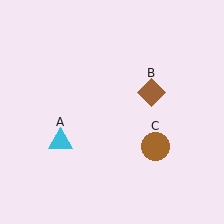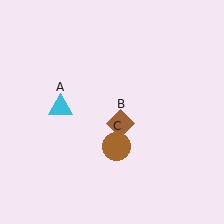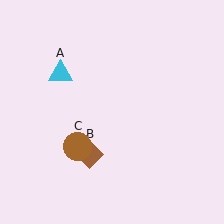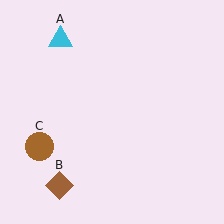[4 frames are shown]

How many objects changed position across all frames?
3 objects changed position: cyan triangle (object A), brown diamond (object B), brown circle (object C).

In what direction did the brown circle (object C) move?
The brown circle (object C) moved left.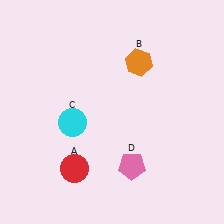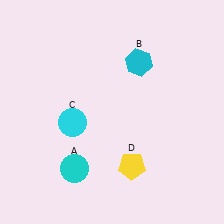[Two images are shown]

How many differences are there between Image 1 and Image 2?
There are 3 differences between the two images.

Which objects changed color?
A changed from red to cyan. B changed from orange to cyan. D changed from pink to yellow.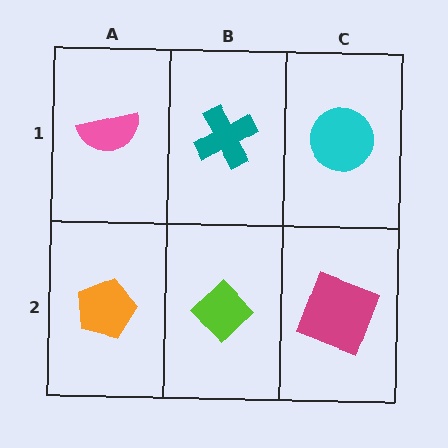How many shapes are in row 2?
3 shapes.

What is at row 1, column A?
A pink semicircle.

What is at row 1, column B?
A teal cross.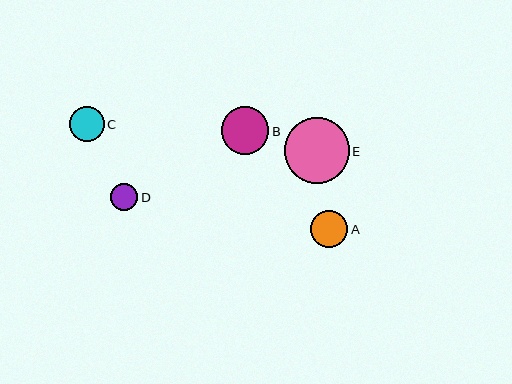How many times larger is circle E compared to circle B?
Circle E is approximately 1.4 times the size of circle B.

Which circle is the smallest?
Circle D is the smallest with a size of approximately 27 pixels.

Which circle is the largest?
Circle E is the largest with a size of approximately 65 pixels.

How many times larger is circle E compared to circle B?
Circle E is approximately 1.4 times the size of circle B.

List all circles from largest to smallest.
From largest to smallest: E, B, A, C, D.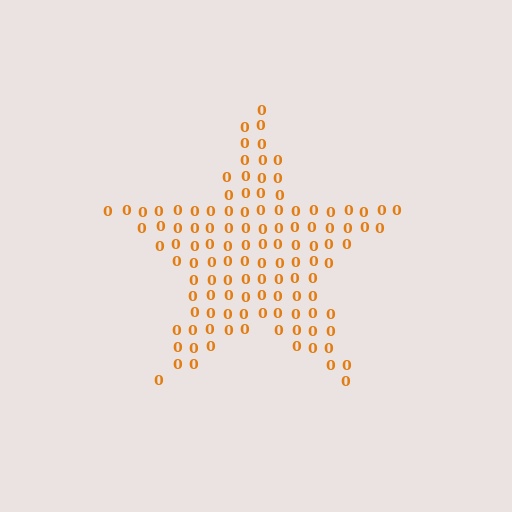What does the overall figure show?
The overall figure shows a star.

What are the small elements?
The small elements are digit 0's.